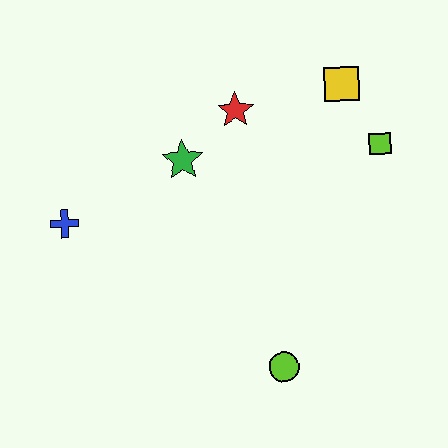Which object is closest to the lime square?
The yellow square is closest to the lime square.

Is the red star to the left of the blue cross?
No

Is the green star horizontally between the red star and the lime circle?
No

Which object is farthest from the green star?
The lime circle is farthest from the green star.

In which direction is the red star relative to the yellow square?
The red star is to the left of the yellow square.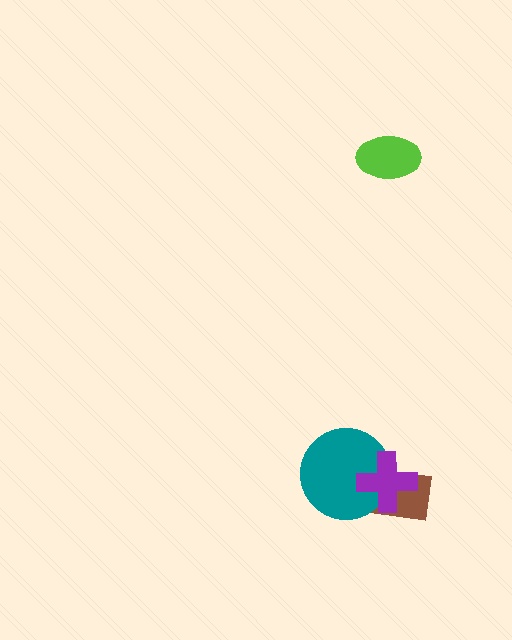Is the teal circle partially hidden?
Yes, it is partially covered by another shape.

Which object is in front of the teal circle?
The purple cross is in front of the teal circle.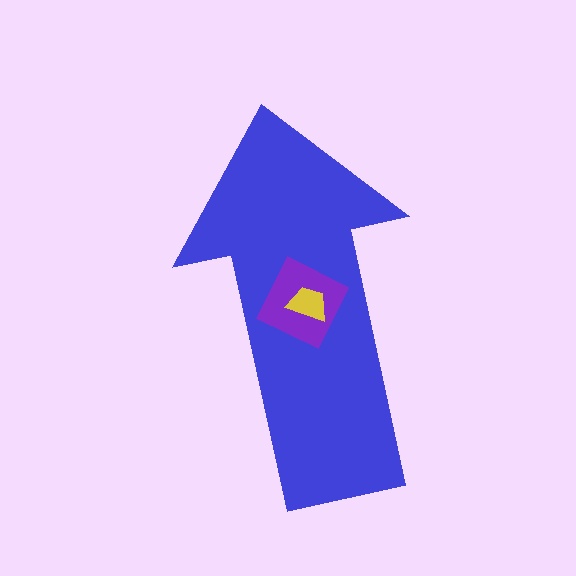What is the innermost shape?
The yellow trapezoid.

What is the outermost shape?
The blue arrow.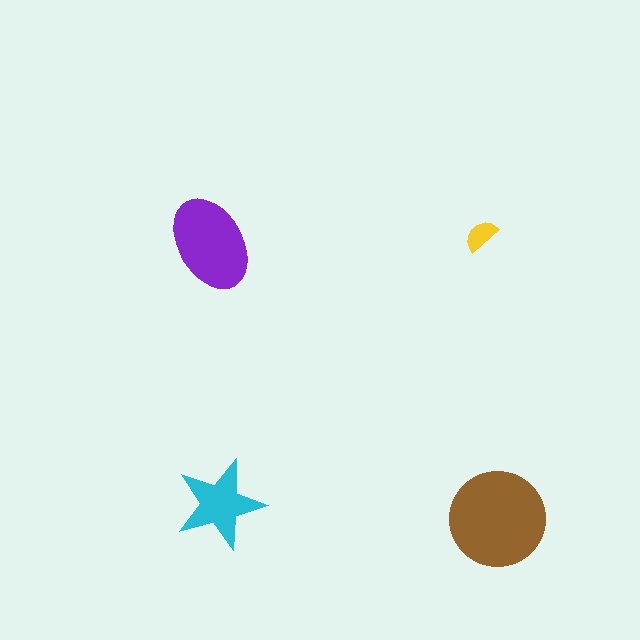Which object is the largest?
The brown circle.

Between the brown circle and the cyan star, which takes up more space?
The brown circle.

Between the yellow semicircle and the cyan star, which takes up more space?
The cyan star.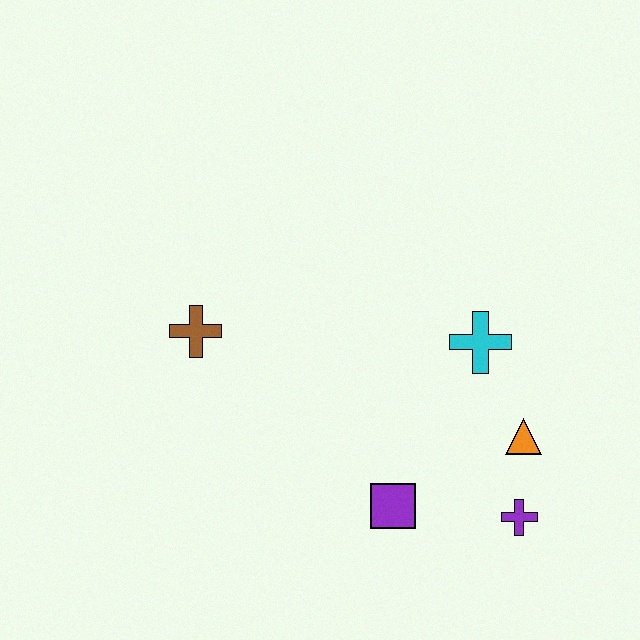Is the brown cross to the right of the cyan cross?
No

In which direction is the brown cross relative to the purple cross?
The brown cross is to the left of the purple cross.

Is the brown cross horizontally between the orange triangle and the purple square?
No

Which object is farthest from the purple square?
The brown cross is farthest from the purple square.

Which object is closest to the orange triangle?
The purple cross is closest to the orange triangle.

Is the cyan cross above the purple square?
Yes